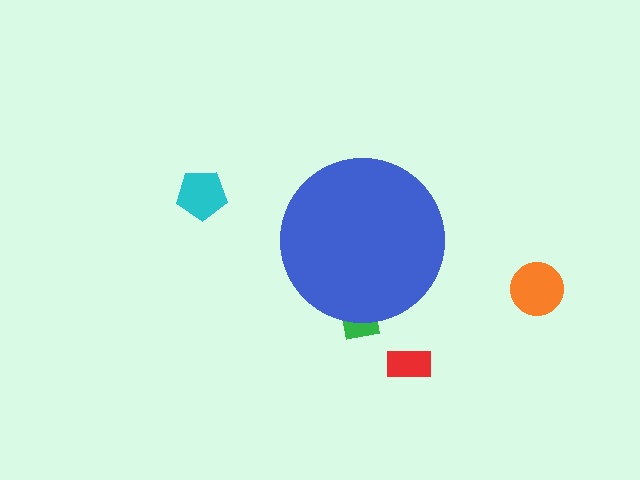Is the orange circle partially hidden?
No, the orange circle is fully visible.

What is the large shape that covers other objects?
A blue circle.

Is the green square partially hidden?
Yes, the green square is partially hidden behind the blue circle.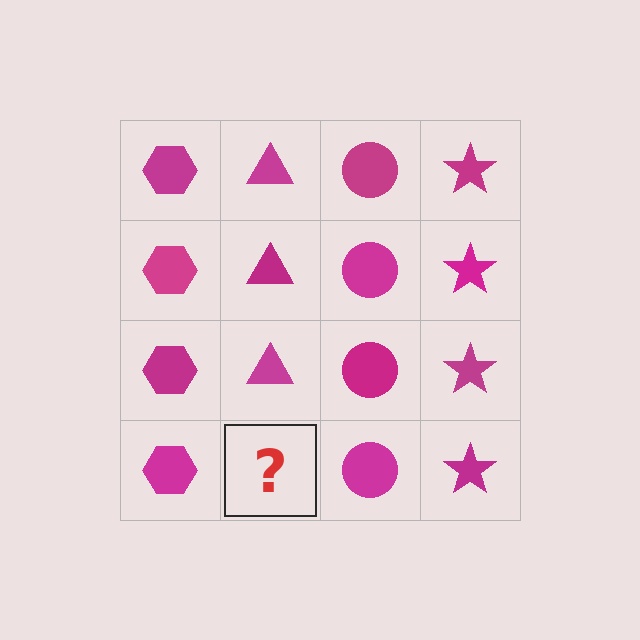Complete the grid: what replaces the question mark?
The question mark should be replaced with a magenta triangle.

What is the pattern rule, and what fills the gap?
The rule is that each column has a consistent shape. The gap should be filled with a magenta triangle.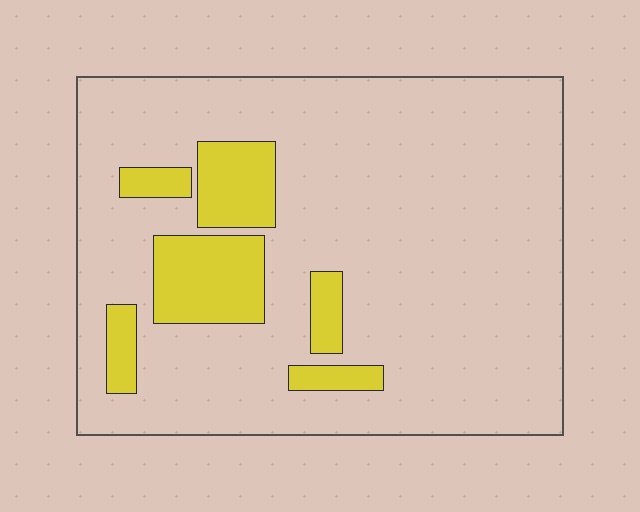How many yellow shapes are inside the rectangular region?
6.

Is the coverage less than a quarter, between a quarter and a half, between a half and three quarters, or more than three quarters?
Less than a quarter.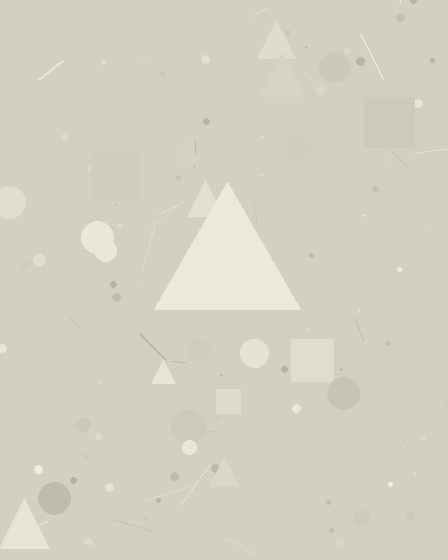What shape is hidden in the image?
A triangle is hidden in the image.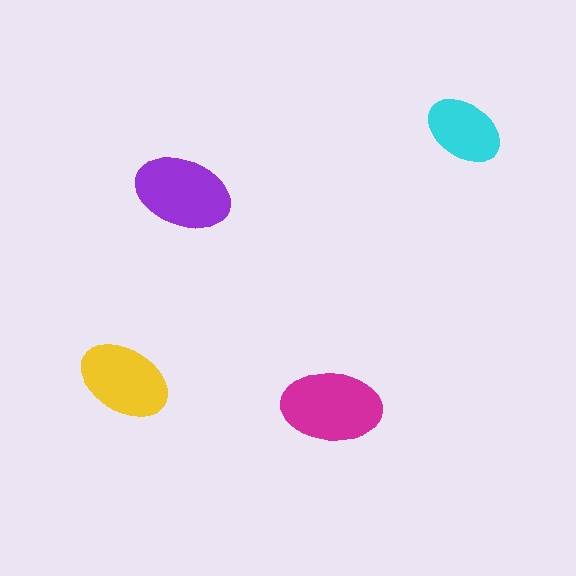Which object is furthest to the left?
The yellow ellipse is leftmost.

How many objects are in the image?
There are 4 objects in the image.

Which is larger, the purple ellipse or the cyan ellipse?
The purple one.